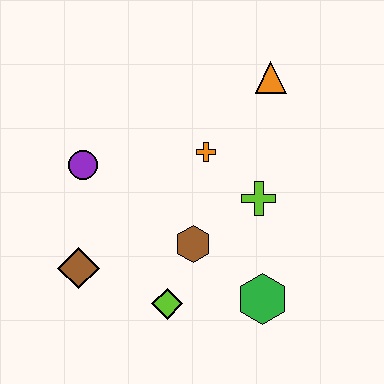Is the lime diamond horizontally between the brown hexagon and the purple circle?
Yes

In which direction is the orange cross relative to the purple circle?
The orange cross is to the right of the purple circle.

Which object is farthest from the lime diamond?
The orange triangle is farthest from the lime diamond.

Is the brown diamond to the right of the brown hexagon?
No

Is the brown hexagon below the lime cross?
Yes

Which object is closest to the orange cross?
The lime cross is closest to the orange cross.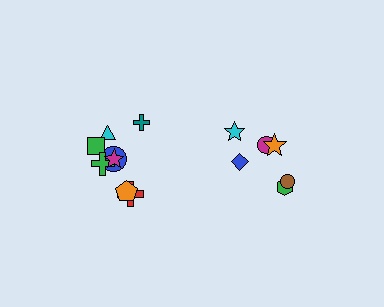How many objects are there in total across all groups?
There are 14 objects.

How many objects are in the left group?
There are 8 objects.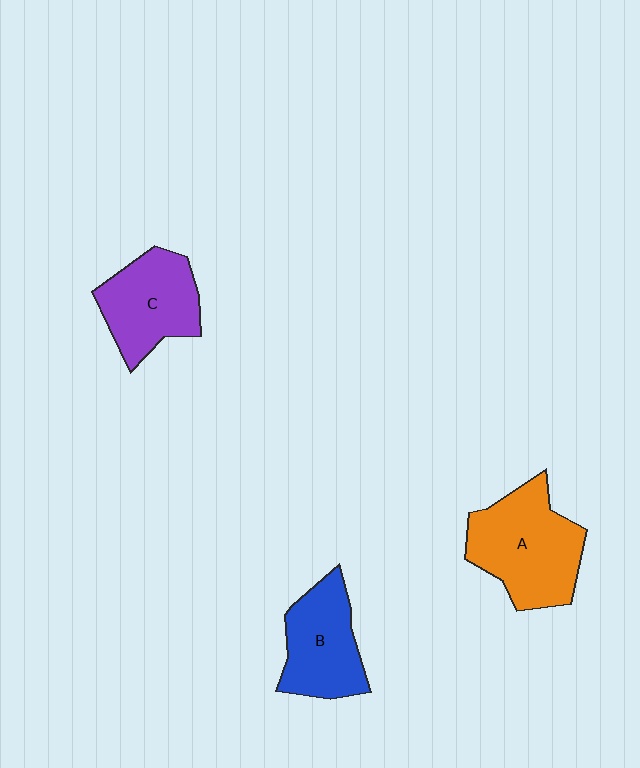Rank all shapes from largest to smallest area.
From largest to smallest: A (orange), C (purple), B (blue).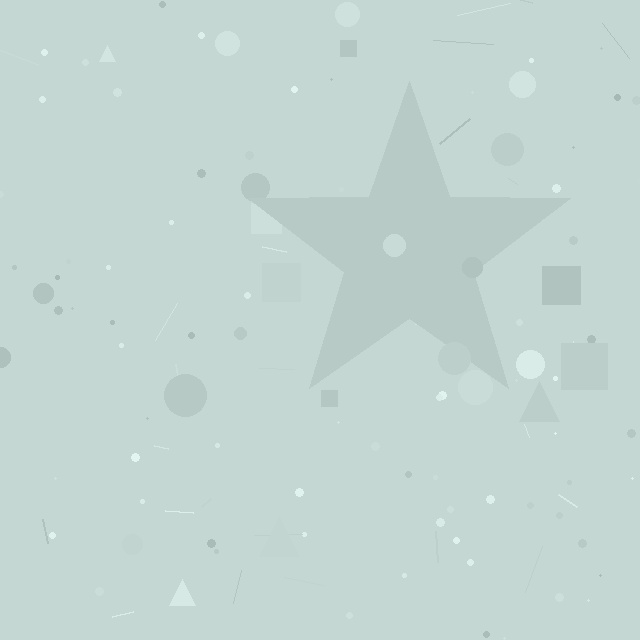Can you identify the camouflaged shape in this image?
The camouflaged shape is a star.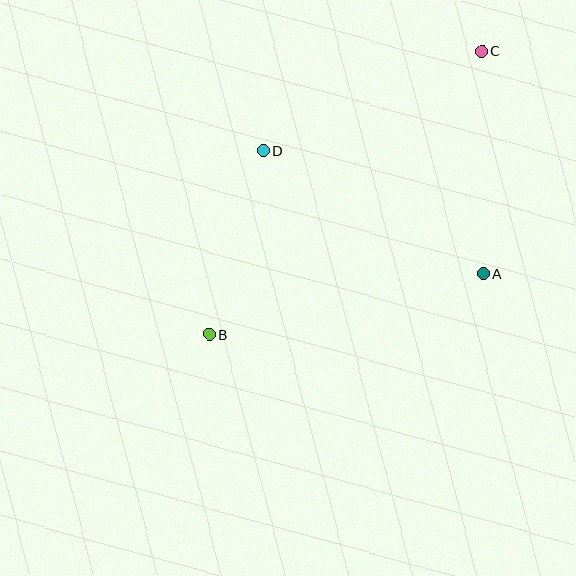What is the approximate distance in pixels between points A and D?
The distance between A and D is approximately 253 pixels.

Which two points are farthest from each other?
Points B and C are farthest from each other.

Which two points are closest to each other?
Points B and D are closest to each other.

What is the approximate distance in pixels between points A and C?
The distance between A and C is approximately 223 pixels.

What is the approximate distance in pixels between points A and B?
The distance between A and B is approximately 281 pixels.